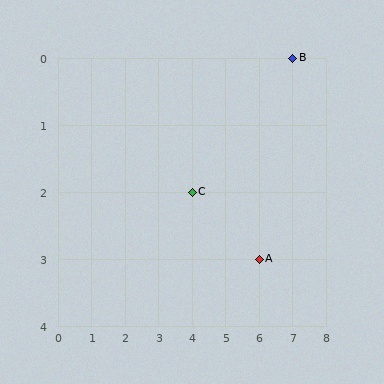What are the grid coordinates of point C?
Point C is at grid coordinates (4, 2).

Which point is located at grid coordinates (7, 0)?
Point B is at (7, 0).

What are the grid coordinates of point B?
Point B is at grid coordinates (7, 0).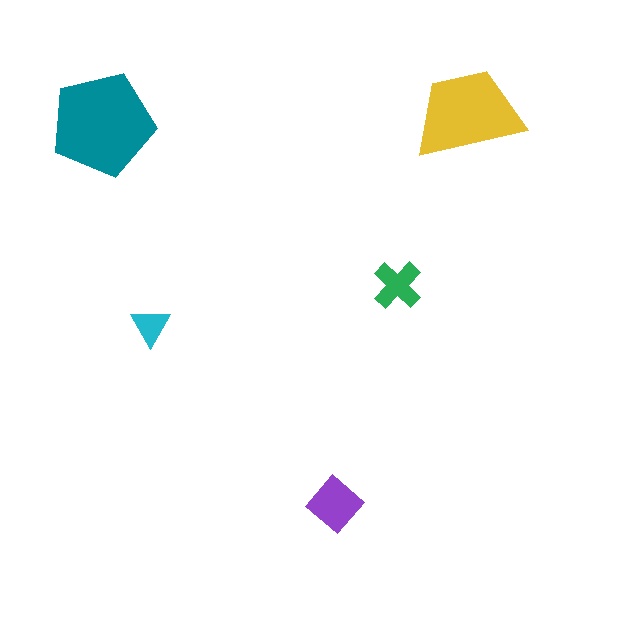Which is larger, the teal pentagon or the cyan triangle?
The teal pentagon.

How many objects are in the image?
There are 5 objects in the image.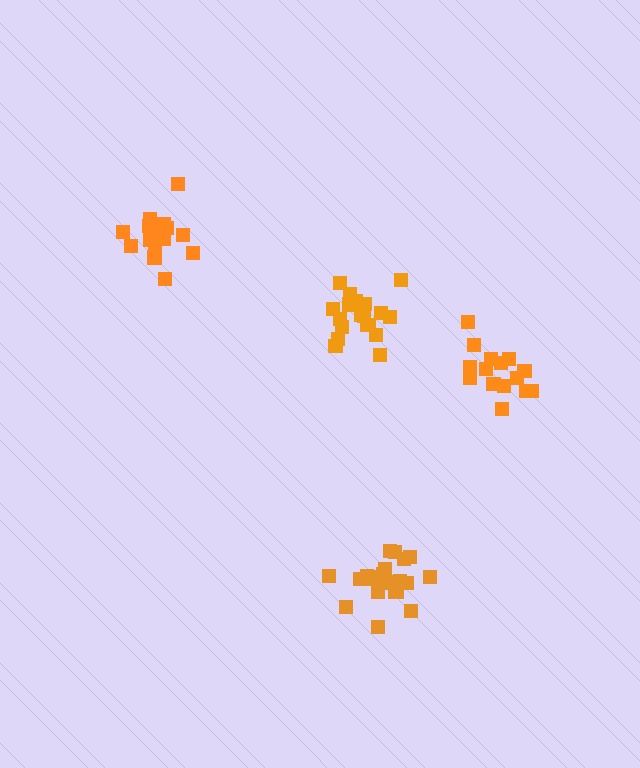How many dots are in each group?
Group 1: 21 dots, Group 2: 16 dots, Group 3: 16 dots, Group 4: 21 dots (74 total).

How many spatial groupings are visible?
There are 4 spatial groupings.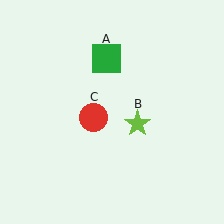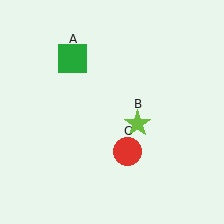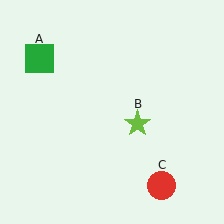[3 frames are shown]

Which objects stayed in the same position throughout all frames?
Lime star (object B) remained stationary.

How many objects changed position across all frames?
2 objects changed position: green square (object A), red circle (object C).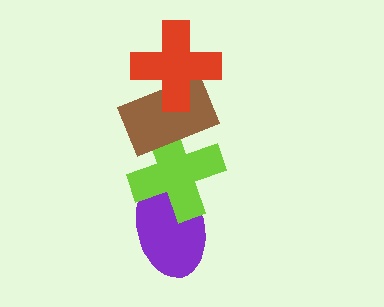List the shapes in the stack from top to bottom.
From top to bottom: the red cross, the brown rectangle, the lime cross, the purple ellipse.